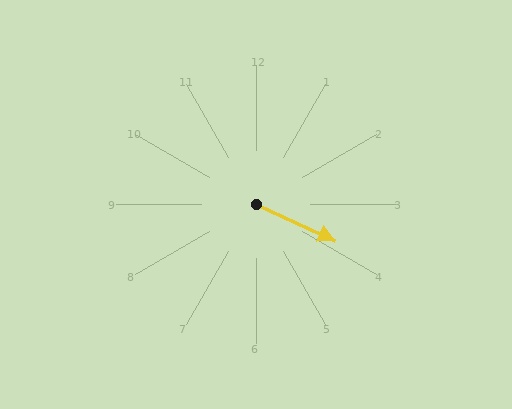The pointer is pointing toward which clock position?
Roughly 4 o'clock.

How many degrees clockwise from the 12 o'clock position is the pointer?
Approximately 114 degrees.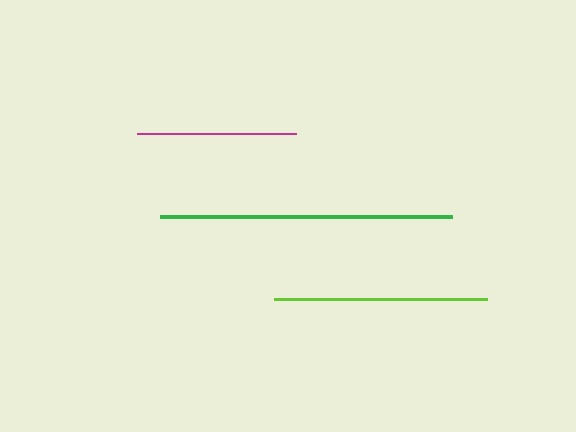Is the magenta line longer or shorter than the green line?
The green line is longer than the magenta line.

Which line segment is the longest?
The green line is the longest at approximately 291 pixels.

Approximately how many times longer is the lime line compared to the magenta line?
The lime line is approximately 1.3 times the length of the magenta line.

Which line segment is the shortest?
The magenta line is the shortest at approximately 159 pixels.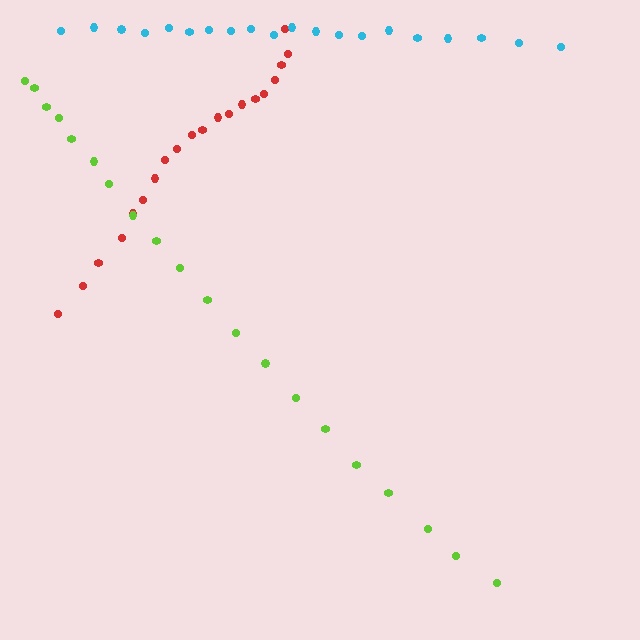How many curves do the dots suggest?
There are 3 distinct paths.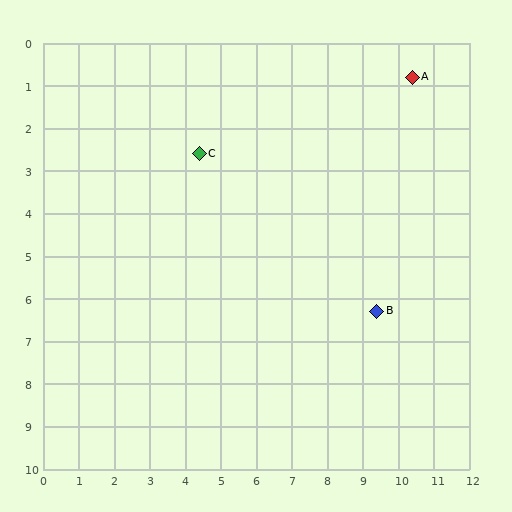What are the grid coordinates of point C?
Point C is at approximately (4.4, 2.6).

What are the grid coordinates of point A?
Point A is at approximately (10.4, 0.8).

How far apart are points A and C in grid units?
Points A and C are about 6.3 grid units apart.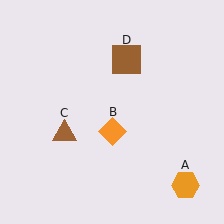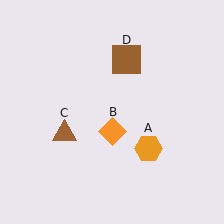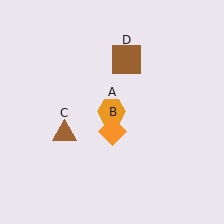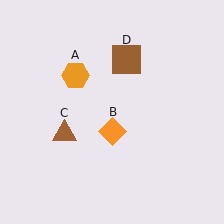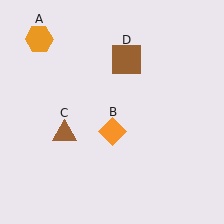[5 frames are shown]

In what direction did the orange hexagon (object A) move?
The orange hexagon (object A) moved up and to the left.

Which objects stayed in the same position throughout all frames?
Orange diamond (object B) and brown triangle (object C) and brown square (object D) remained stationary.